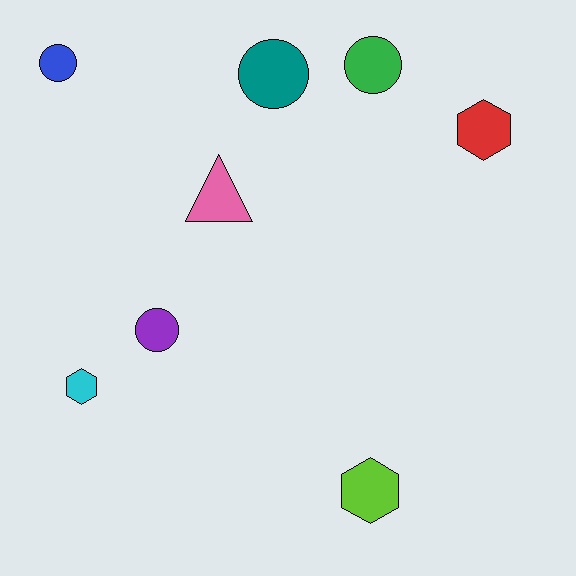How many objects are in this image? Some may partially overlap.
There are 8 objects.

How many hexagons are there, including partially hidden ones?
There are 3 hexagons.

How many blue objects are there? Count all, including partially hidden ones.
There is 1 blue object.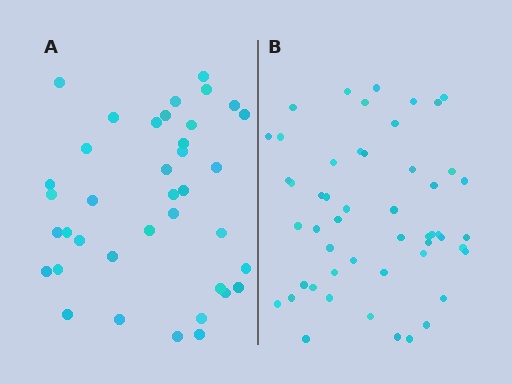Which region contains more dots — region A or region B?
Region B (the right region) has more dots.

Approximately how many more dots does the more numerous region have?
Region B has approximately 15 more dots than region A.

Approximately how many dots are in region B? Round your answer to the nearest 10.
About 50 dots. (The exact count is 51, which rounds to 50.)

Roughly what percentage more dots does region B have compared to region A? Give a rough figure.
About 35% more.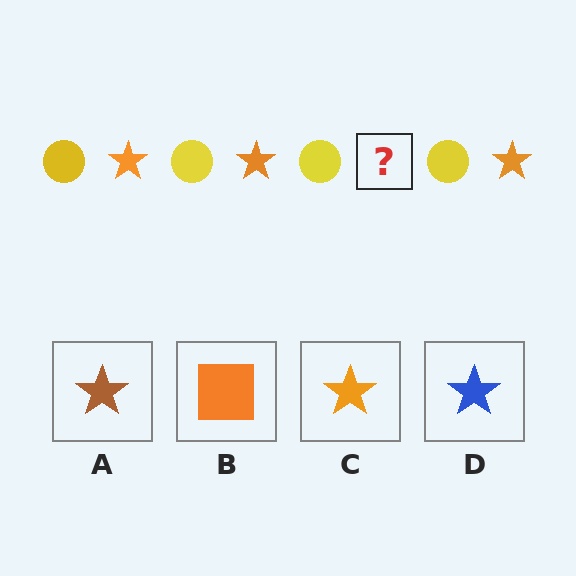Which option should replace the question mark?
Option C.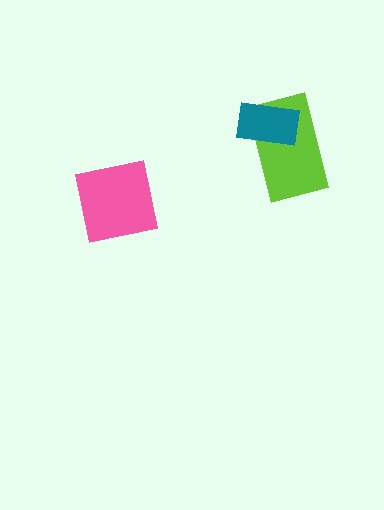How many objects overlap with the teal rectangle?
1 object overlaps with the teal rectangle.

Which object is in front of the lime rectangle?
The teal rectangle is in front of the lime rectangle.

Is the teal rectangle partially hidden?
No, no other shape covers it.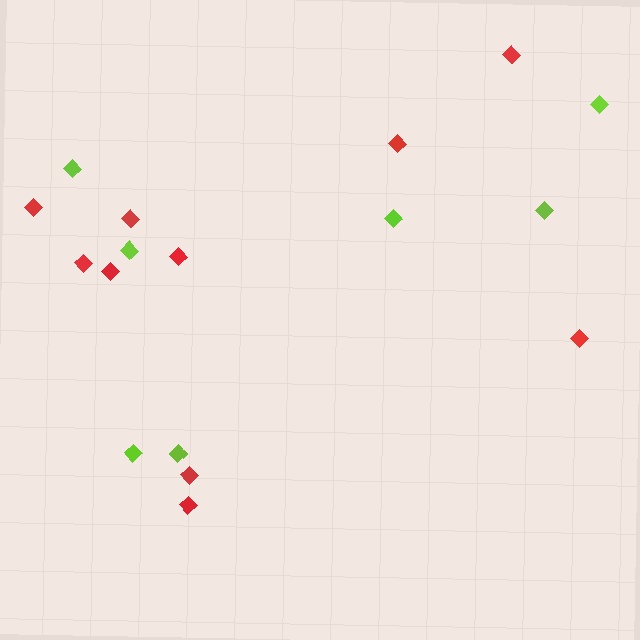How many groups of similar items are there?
There are 2 groups: one group of lime diamonds (7) and one group of red diamonds (10).